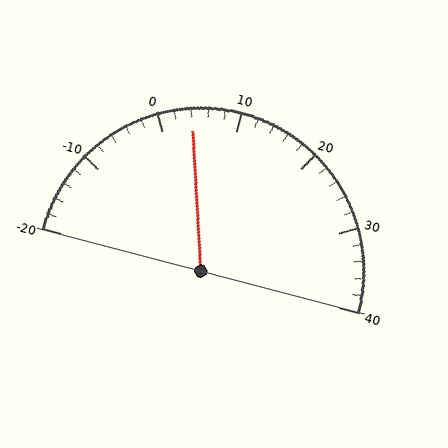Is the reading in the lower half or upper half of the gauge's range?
The reading is in the lower half of the range (-20 to 40).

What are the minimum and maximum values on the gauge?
The gauge ranges from -20 to 40.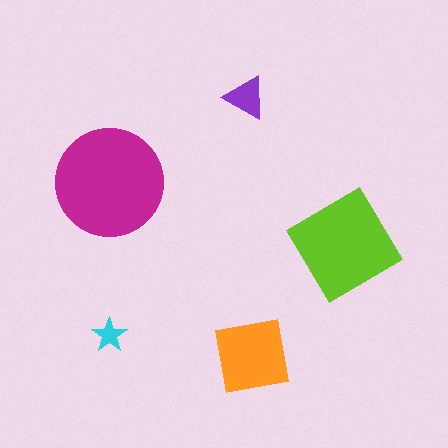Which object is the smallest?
The cyan star.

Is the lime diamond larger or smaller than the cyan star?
Larger.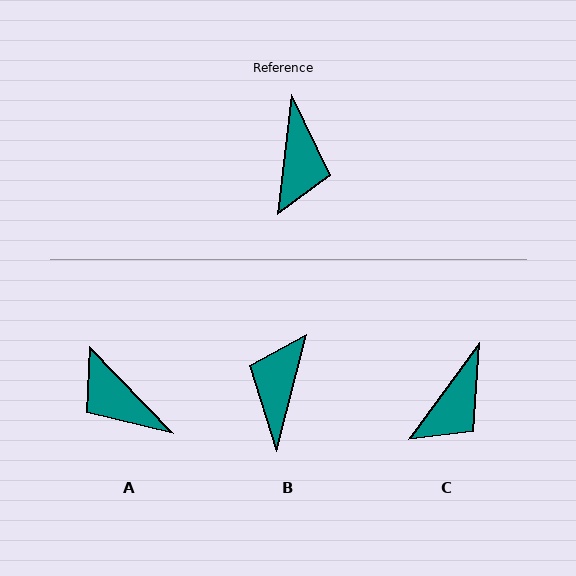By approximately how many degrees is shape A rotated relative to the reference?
Approximately 129 degrees clockwise.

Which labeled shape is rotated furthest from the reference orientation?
B, about 172 degrees away.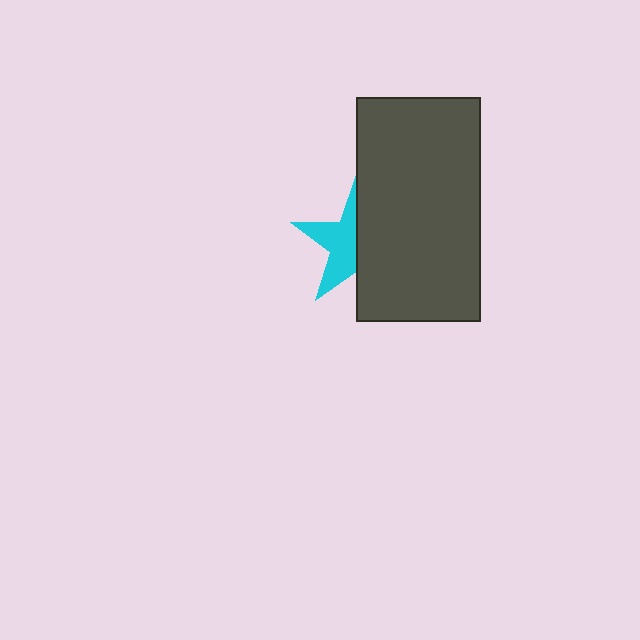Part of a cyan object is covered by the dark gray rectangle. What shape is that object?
It is a star.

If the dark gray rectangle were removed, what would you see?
You would see the complete cyan star.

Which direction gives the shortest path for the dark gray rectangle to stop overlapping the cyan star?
Moving right gives the shortest separation.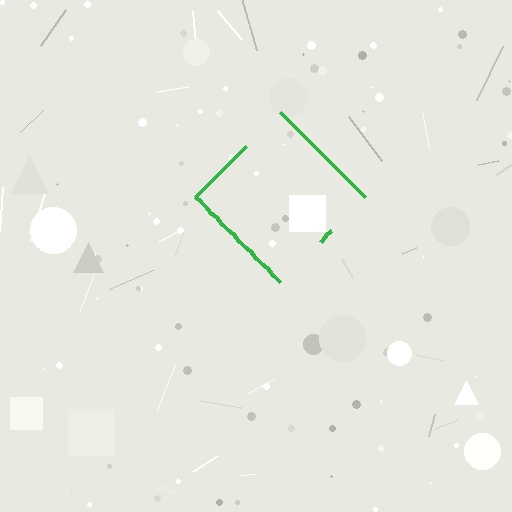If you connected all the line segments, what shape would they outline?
They would outline a diamond.